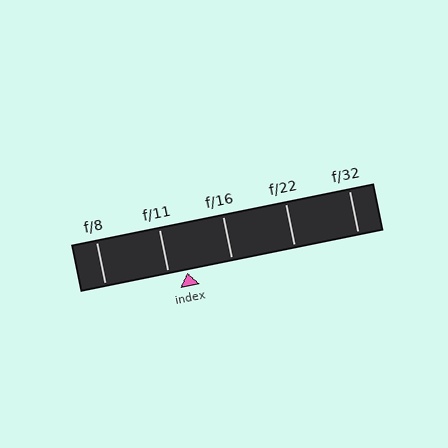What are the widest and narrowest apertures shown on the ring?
The widest aperture shown is f/8 and the narrowest is f/32.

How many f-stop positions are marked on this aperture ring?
There are 5 f-stop positions marked.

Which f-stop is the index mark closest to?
The index mark is closest to f/11.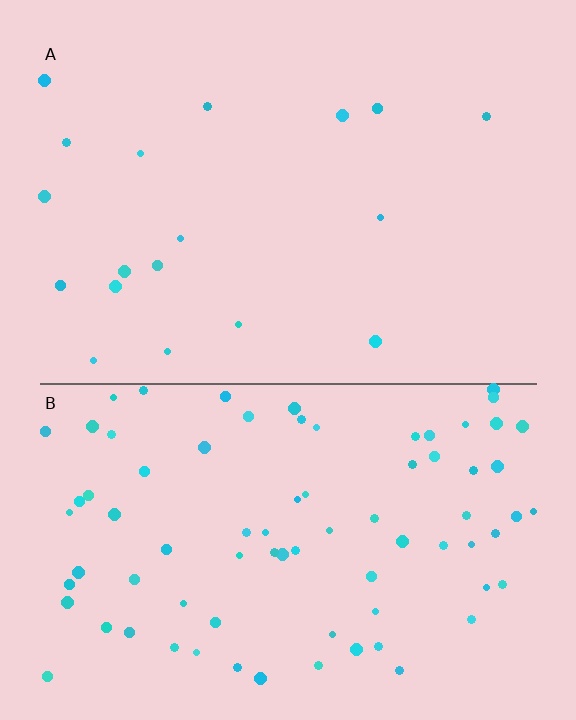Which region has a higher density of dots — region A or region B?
B (the bottom).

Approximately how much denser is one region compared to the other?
Approximately 4.4× — region B over region A.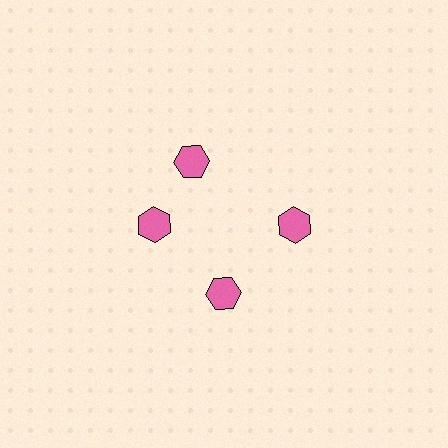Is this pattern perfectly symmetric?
No. The 4 pink hexagons are arranged in a ring, but one element near the 12 o'clock position is rotated out of alignment along the ring, breaking the 4-fold rotational symmetry.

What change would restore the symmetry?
The symmetry would be restored by rotating it back into even spacing with its neighbors so that all 4 hexagons sit at equal angles and equal distance from the center.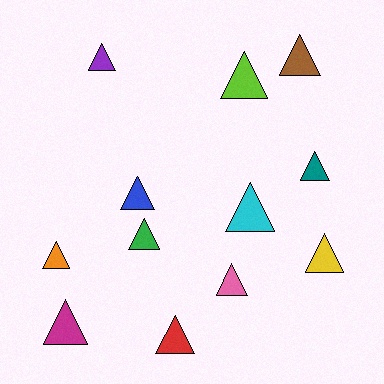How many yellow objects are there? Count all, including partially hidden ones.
There is 1 yellow object.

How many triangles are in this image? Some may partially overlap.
There are 12 triangles.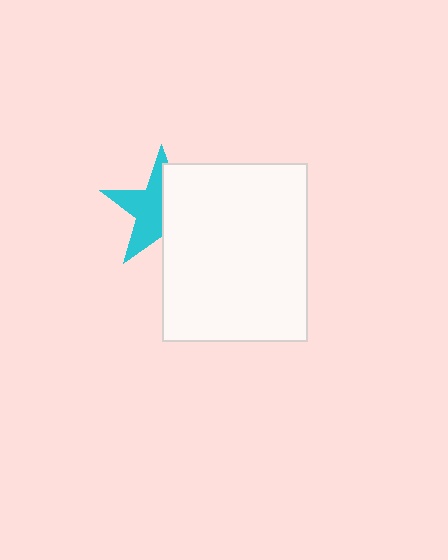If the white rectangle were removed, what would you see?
You would see the complete cyan star.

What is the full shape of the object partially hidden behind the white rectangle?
The partially hidden object is a cyan star.